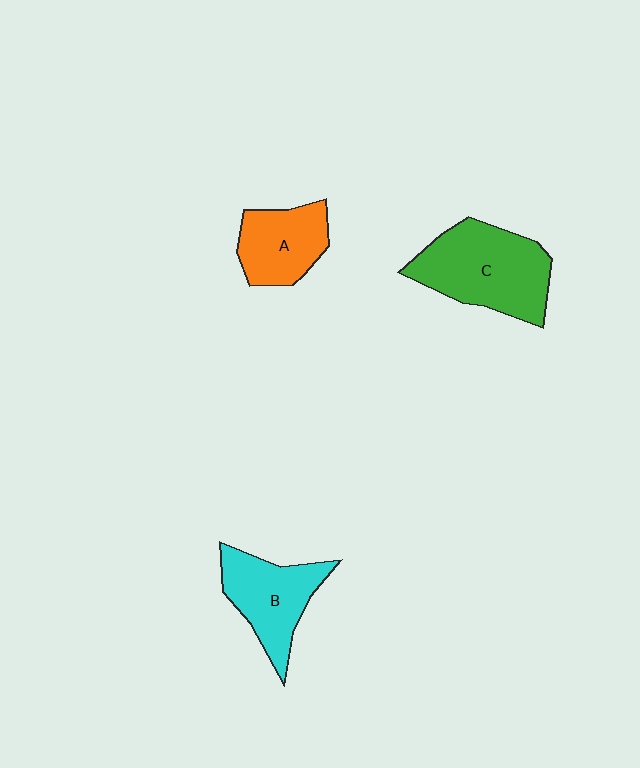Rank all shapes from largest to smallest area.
From largest to smallest: C (green), B (cyan), A (orange).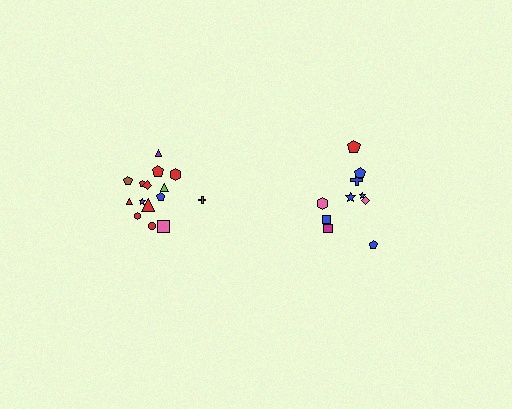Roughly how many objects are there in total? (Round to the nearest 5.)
Roughly 25 objects in total.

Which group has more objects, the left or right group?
The left group.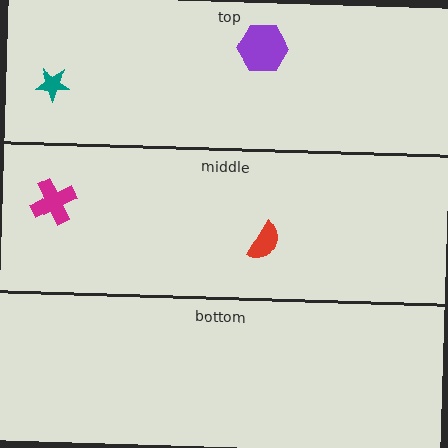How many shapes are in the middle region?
2.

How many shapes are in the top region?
2.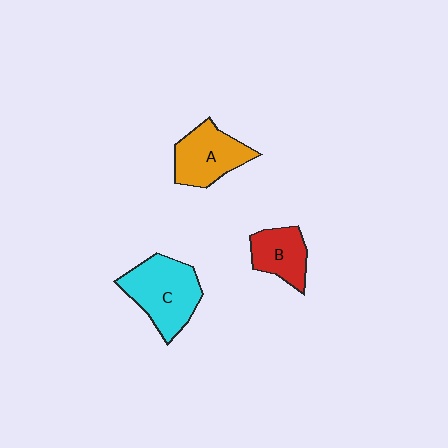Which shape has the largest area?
Shape C (cyan).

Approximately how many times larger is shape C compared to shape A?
Approximately 1.3 times.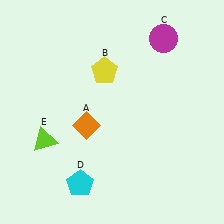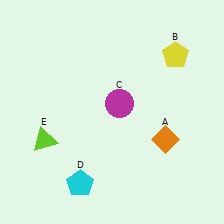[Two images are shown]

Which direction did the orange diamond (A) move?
The orange diamond (A) moved right.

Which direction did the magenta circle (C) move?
The magenta circle (C) moved down.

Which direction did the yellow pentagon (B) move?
The yellow pentagon (B) moved right.